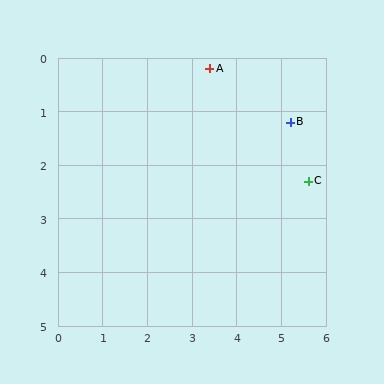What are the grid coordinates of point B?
Point B is at approximately (5.2, 1.2).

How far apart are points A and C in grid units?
Points A and C are about 3.0 grid units apart.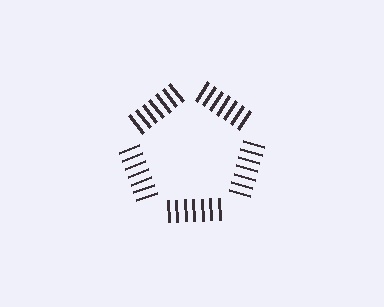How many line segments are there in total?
35 — 7 along each of the 5 edges.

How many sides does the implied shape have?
5 sides — the line-ends trace a pentagon.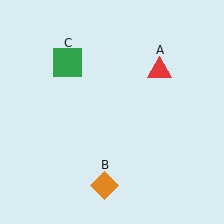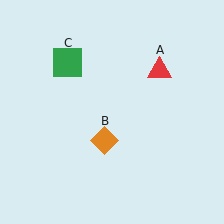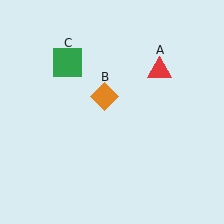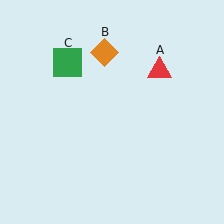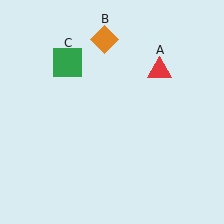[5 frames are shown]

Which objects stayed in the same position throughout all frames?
Red triangle (object A) and green square (object C) remained stationary.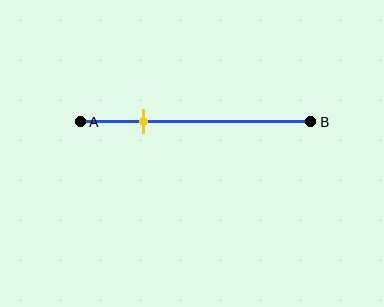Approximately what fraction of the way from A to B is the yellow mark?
The yellow mark is approximately 25% of the way from A to B.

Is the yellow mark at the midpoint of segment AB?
No, the mark is at about 25% from A, not at the 50% midpoint.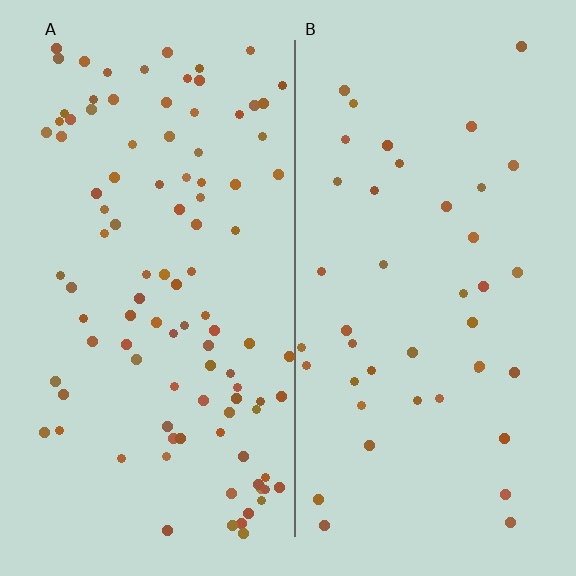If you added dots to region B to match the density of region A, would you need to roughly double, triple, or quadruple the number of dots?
Approximately double.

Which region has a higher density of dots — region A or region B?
A (the left).